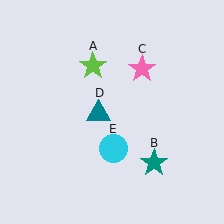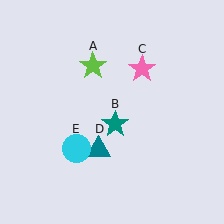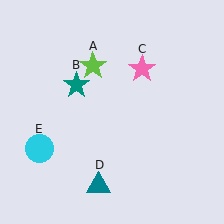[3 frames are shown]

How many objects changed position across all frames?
3 objects changed position: teal star (object B), teal triangle (object D), cyan circle (object E).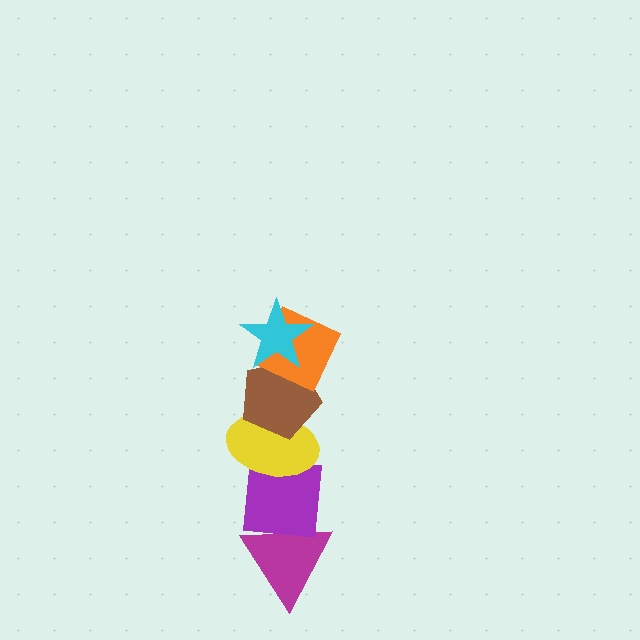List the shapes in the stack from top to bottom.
From top to bottom: the cyan star, the orange diamond, the brown pentagon, the yellow ellipse, the purple square, the magenta triangle.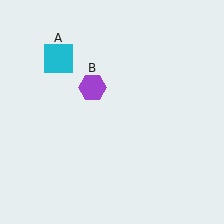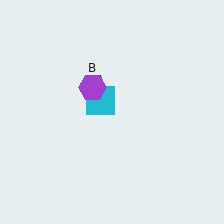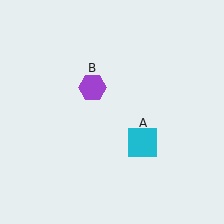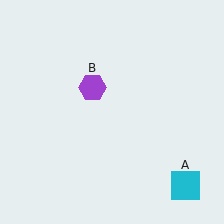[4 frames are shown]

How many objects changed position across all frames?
1 object changed position: cyan square (object A).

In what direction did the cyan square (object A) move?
The cyan square (object A) moved down and to the right.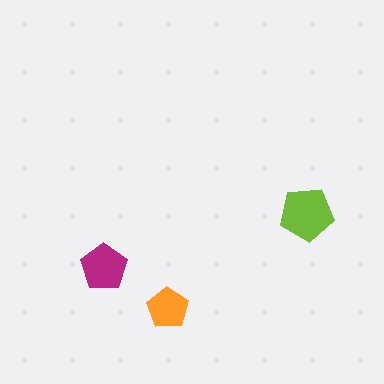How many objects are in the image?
There are 3 objects in the image.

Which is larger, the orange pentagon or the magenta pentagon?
The magenta one.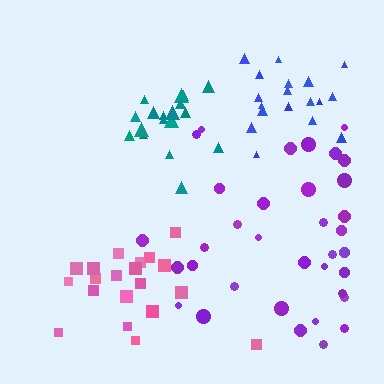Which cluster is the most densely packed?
Teal.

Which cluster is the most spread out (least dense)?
Purple.